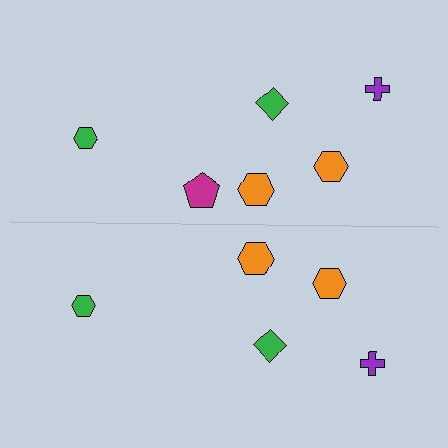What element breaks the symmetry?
A magenta pentagon is missing from the bottom side.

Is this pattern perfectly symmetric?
No, the pattern is not perfectly symmetric. A magenta pentagon is missing from the bottom side.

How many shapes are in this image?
There are 11 shapes in this image.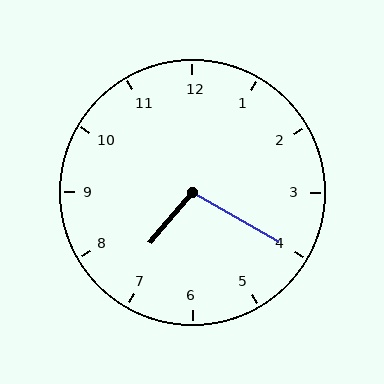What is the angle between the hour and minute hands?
Approximately 100 degrees.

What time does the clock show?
7:20.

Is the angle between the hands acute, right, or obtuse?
It is obtuse.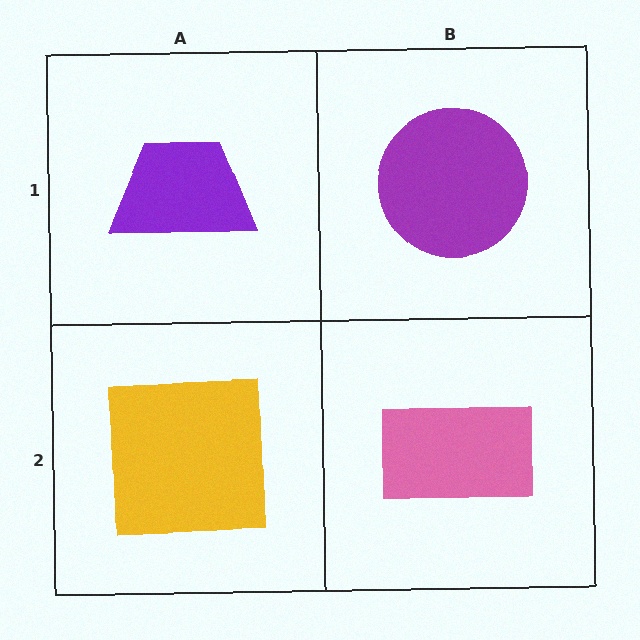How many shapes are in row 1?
2 shapes.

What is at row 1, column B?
A purple circle.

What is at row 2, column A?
A yellow square.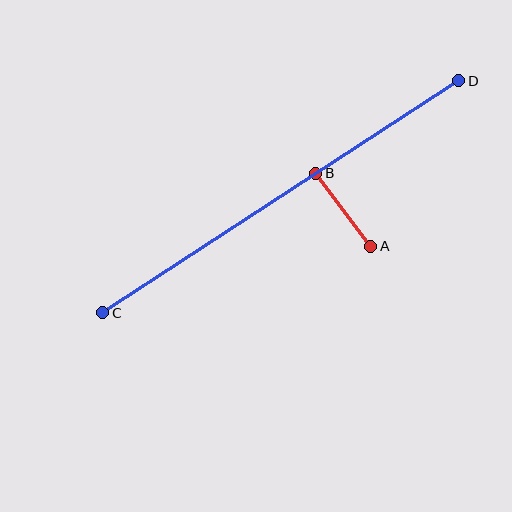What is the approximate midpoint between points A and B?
The midpoint is at approximately (343, 210) pixels.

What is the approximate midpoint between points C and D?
The midpoint is at approximately (281, 197) pixels.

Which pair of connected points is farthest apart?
Points C and D are farthest apart.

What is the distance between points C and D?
The distance is approximately 425 pixels.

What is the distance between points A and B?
The distance is approximately 92 pixels.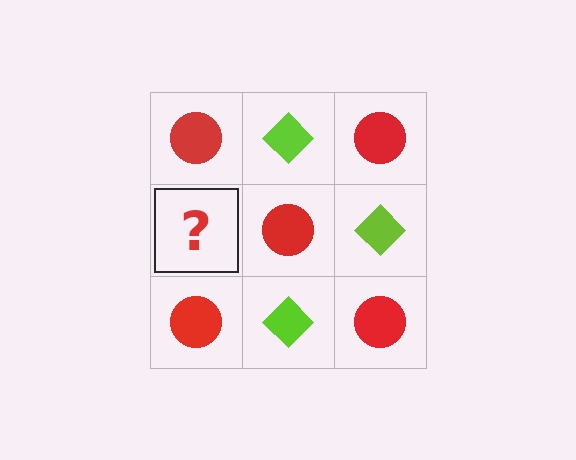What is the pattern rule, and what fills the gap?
The rule is that it alternates red circle and lime diamond in a checkerboard pattern. The gap should be filled with a lime diamond.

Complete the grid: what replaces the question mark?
The question mark should be replaced with a lime diamond.